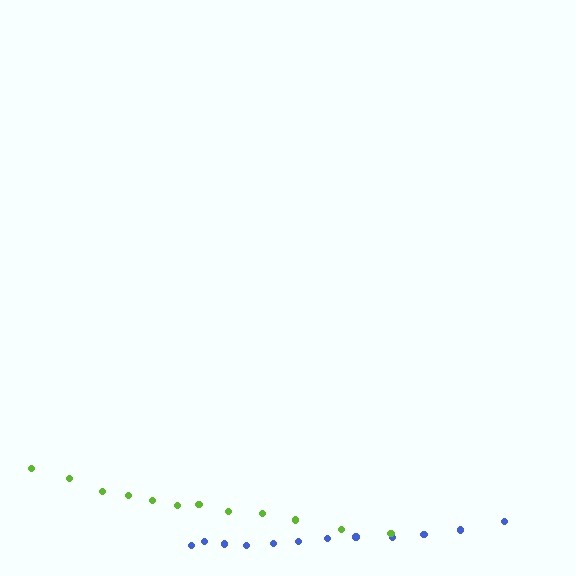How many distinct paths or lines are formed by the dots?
There are 2 distinct paths.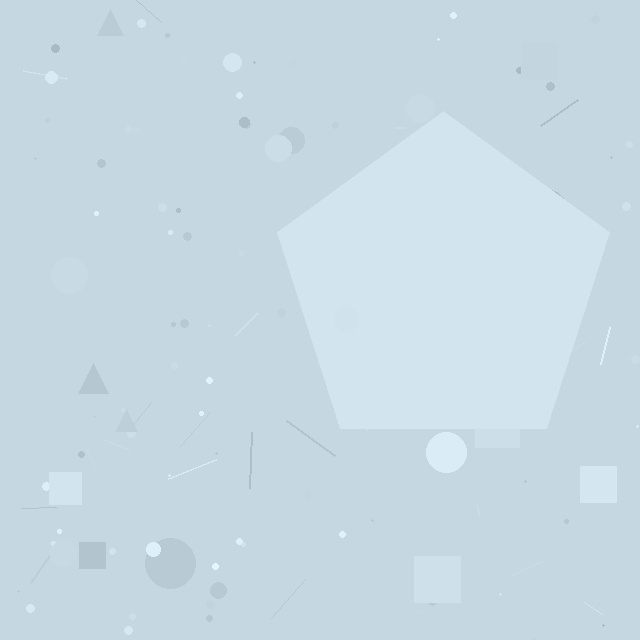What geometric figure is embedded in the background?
A pentagon is embedded in the background.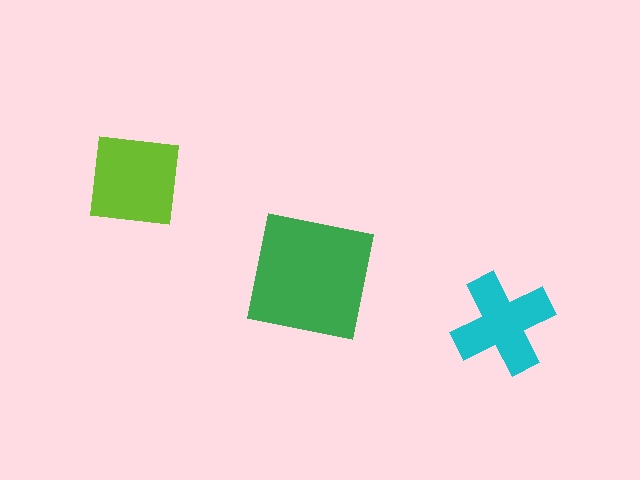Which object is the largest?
The green square.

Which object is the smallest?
The cyan cross.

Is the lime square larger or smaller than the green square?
Smaller.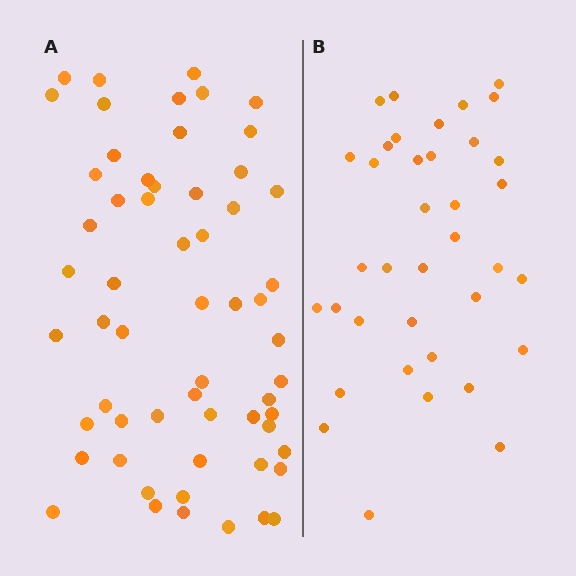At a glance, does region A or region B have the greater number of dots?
Region A (the left region) has more dots.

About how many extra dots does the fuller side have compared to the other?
Region A has approximately 20 more dots than region B.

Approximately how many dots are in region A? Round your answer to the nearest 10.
About 60 dots. (The exact count is 59, which rounds to 60.)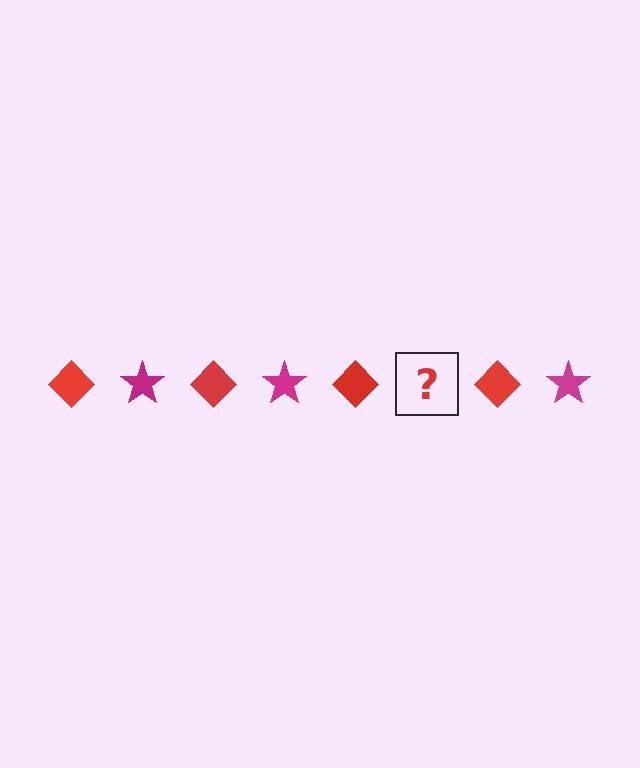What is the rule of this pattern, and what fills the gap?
The rule is that the pattern alternates between red diamond and magenta star. The gap should be filled with a magenta star.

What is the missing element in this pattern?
The missing element is a magenta star.